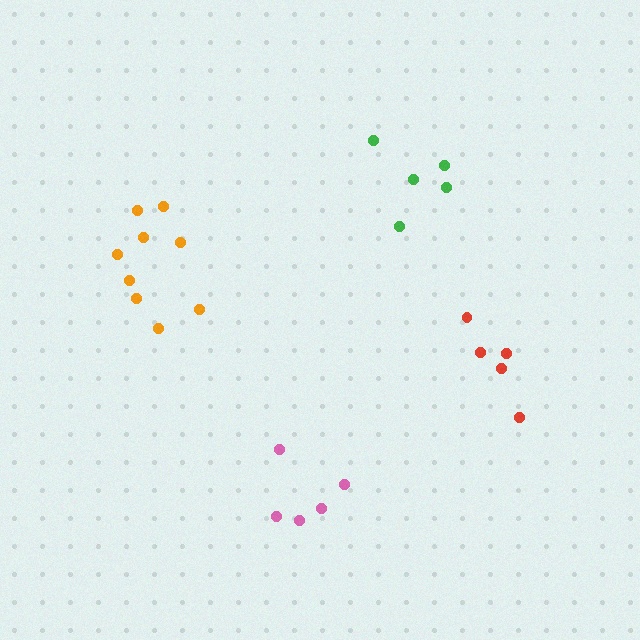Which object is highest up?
The green cluster is topmost.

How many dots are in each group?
Group 1: 5 dots, Group 2: 5 dots, Group 3: 5 dots, Group 4: 9 dots (24 total).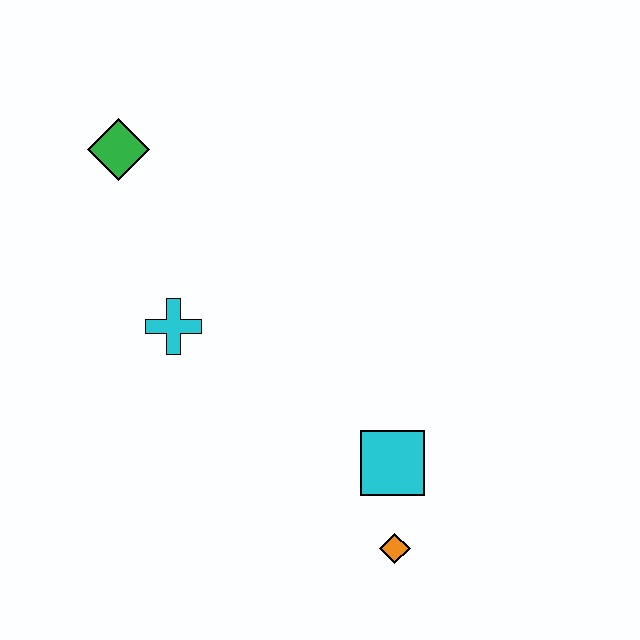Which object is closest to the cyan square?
The orange diamond is closest to the cyan square.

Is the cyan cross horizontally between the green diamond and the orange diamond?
Yes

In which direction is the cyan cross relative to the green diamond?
The cyan cross is below the green diamond.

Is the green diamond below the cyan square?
No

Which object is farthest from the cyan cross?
The orange diamond is farthest from the cyan cross.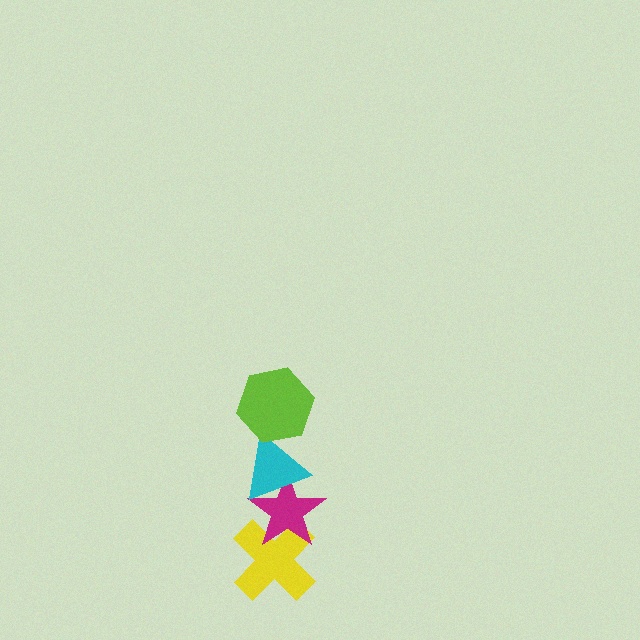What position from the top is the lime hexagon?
The lime hexagon is 1st from the top.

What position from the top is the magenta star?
The magenta star is 3rd from the top.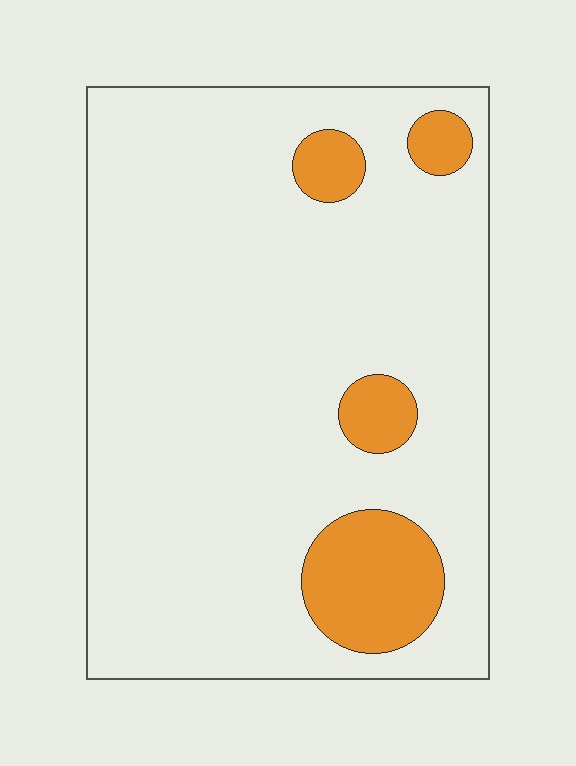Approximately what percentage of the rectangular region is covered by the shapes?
Approximately 10%.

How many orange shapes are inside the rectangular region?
4.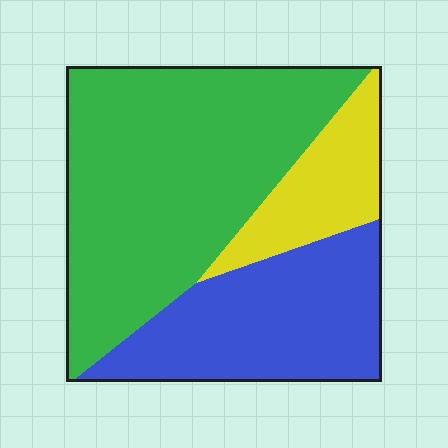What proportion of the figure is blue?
Blue covers 31% of the figure.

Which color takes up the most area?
Green, at roughly 55%.